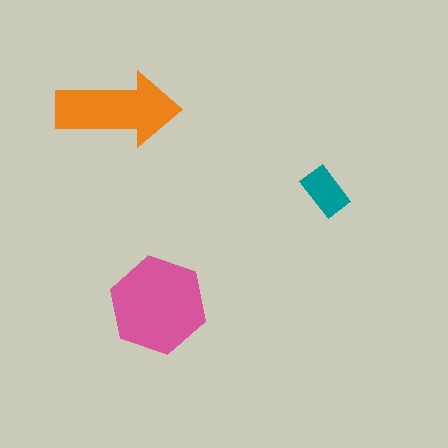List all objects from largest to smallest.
The pink hexagon, the orange arrow, the teal rectangle.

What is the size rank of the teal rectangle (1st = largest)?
3rd.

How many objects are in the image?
There are 3 objects in the image.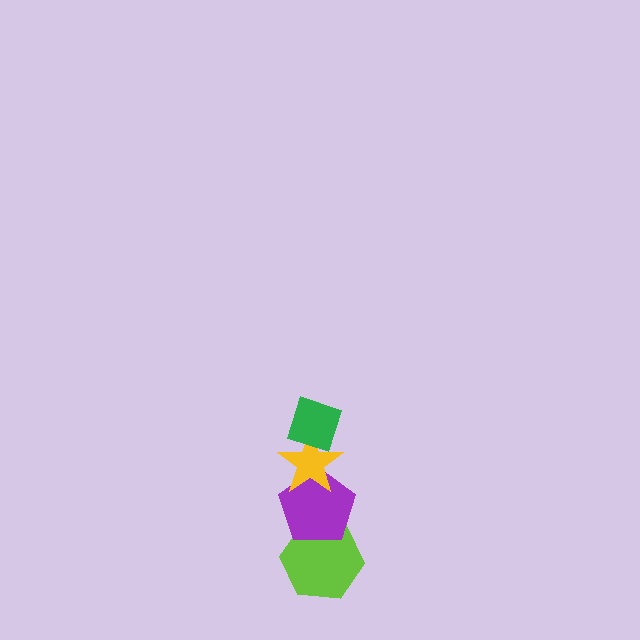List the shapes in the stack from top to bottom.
From top to bottom: the green diamond, the yellow star, the purple pentagon, the lime hexagon.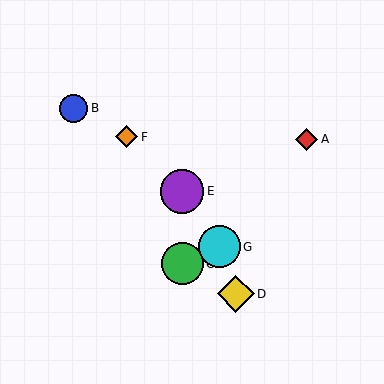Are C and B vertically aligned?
No, C is at x≈182 and B is at x≈74.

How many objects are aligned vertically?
2 objects (C, E) are aligned vertically.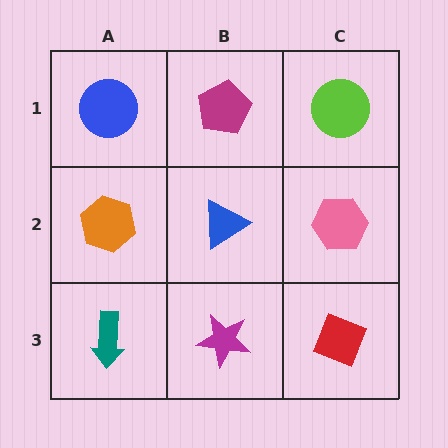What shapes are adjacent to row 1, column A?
An orange hexagon (row 2, column A), a magenta pentagon (row 1, column B).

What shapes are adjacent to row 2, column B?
A magenta pentagon (row 1, column B), a magenta star (row 3, column B), an orange hexagon (row 2, column A), a pink hexagon (row 2, column C).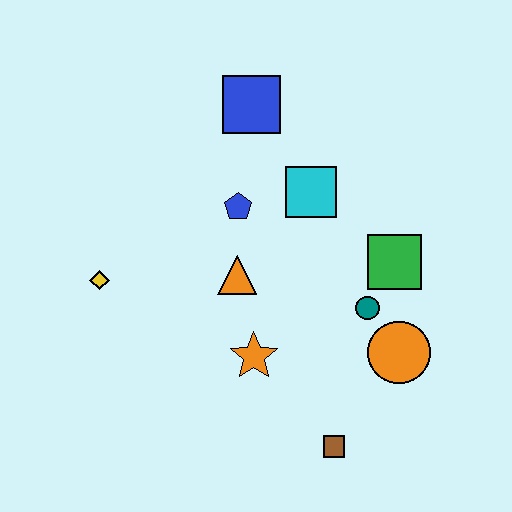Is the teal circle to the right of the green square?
No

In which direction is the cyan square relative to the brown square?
The cyan square is above the brown square.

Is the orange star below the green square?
Yes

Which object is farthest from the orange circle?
The yellow diamond is farthest from the orange circle.